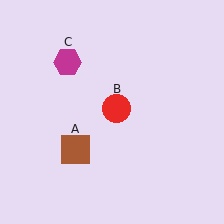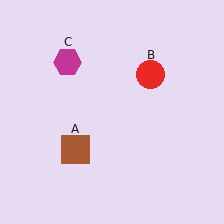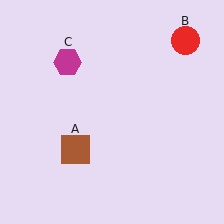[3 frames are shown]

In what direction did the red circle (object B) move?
The red circle (object B) moved up and to the right.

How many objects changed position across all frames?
1 object changed position: red circle (object B).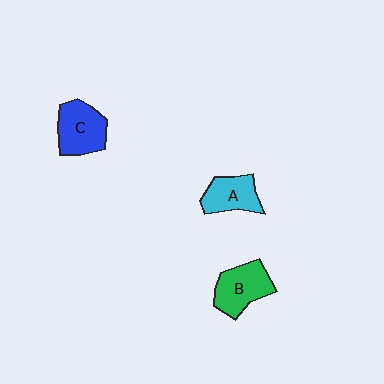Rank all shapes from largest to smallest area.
From largest to smallest: C (blue), B (green), A (cyan).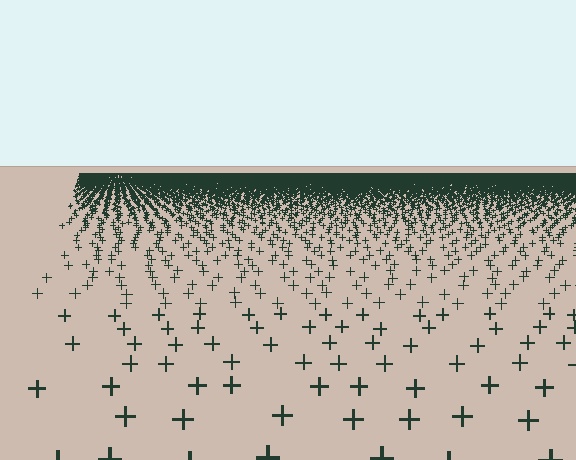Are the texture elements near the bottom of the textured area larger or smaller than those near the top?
Larger. Near the bottom, elements are closer to the viewer and appear at a bigger on-screen size.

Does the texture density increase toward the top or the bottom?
Density increases toward the top.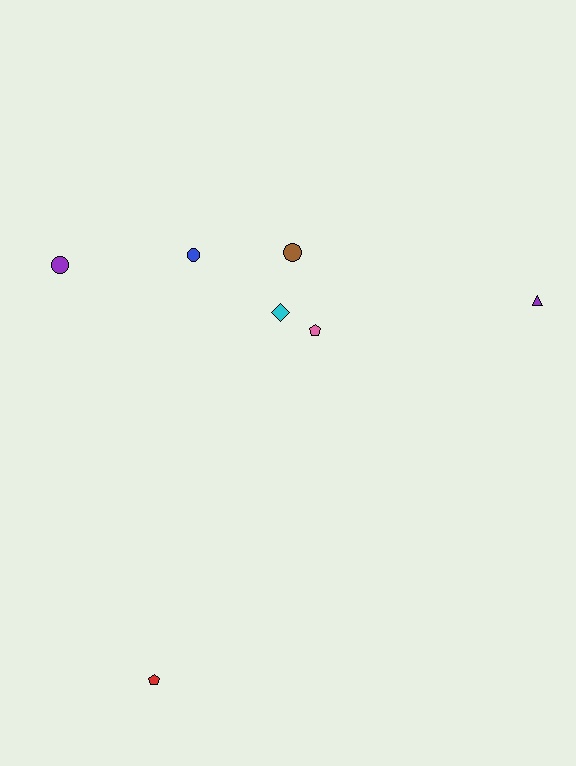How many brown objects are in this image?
There is 1 brown object.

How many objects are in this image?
There are 7 objects.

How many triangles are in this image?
There is 1 triangle.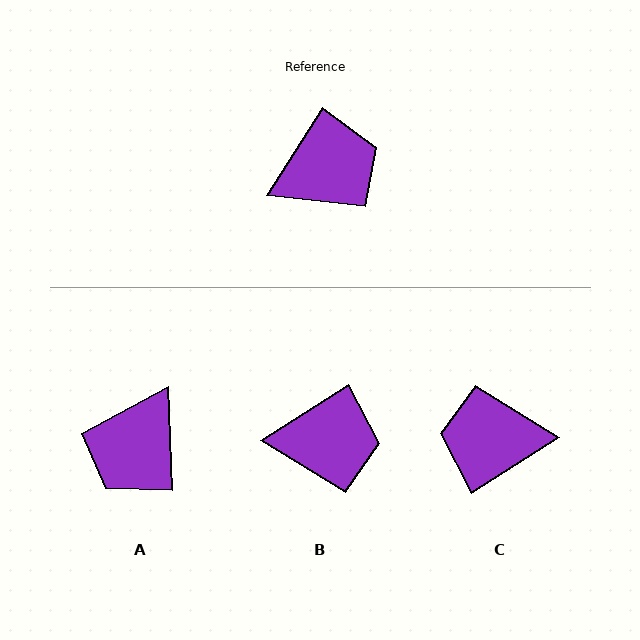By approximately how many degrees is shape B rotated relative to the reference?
Approximately 25 degrees clockwise.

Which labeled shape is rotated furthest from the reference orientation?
C, about 154 degrees away.